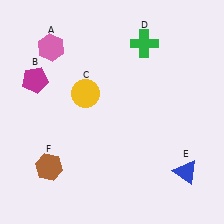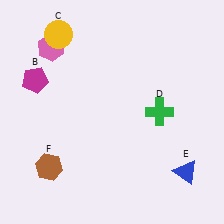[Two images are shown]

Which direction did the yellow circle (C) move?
The yellow circle (C) moved up.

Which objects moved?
The objects that moved are: the yellow circle (C), the green cross (D).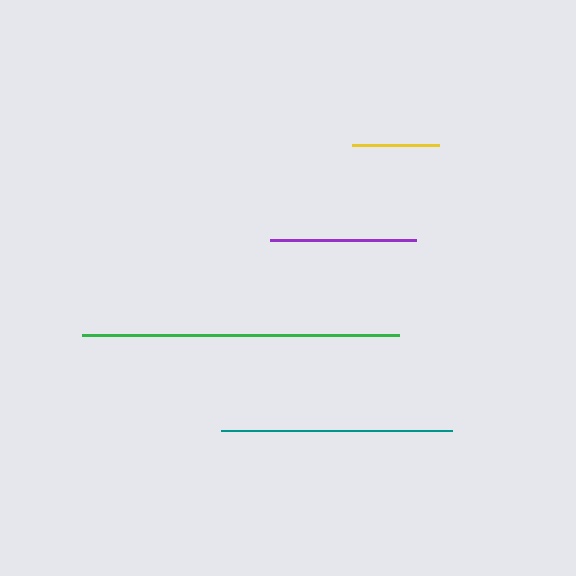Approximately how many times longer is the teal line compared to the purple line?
The teal line is approximately 1.6 times the length of the purple line.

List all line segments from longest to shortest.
From longest to shortest: green, teal, purple, yellow.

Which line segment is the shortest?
The yellow line is the shortest at approximately 87 pixels.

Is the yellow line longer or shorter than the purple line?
The purple line is longer than the yellow line.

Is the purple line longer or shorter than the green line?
The green line is longer than the purple line.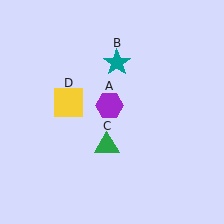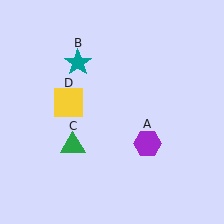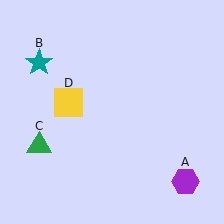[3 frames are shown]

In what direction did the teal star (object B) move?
The teal star (object B) moved left.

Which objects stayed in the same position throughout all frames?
Yellow square (object D) remained stationary.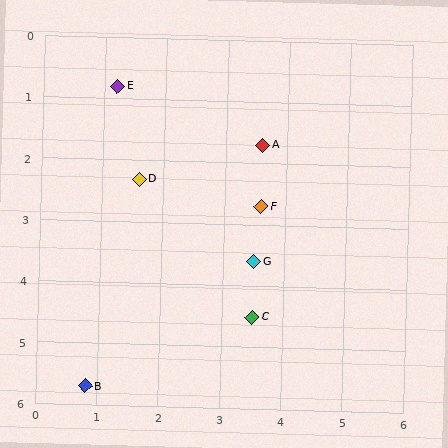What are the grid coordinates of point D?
Point D is at approximately (1.6, 2.3).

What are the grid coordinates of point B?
Point B is at approximately (0.8, 5.7).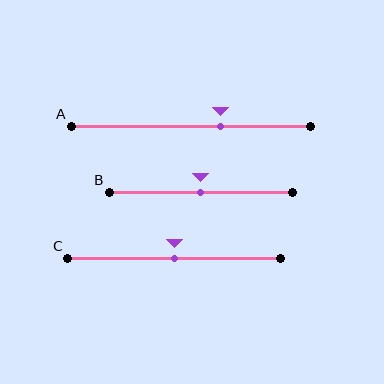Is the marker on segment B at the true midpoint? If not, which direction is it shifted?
Yes, the marker on segment B is at the true midpoint.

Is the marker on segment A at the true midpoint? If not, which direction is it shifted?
No, the marker on segment A is shifted to the right by about 12% of the segment length.